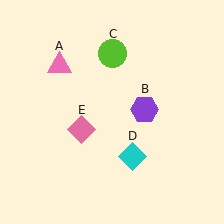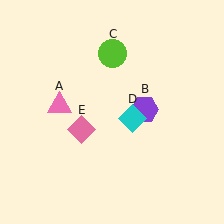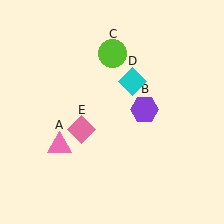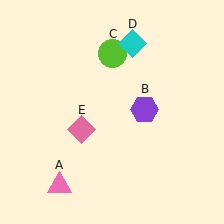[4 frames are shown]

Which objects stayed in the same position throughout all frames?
Purple hexagon (object B) and lime circle (object C) and pink diamond (object E) remained stationary.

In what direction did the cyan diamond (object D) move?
The cyan diamond (object D) moved up.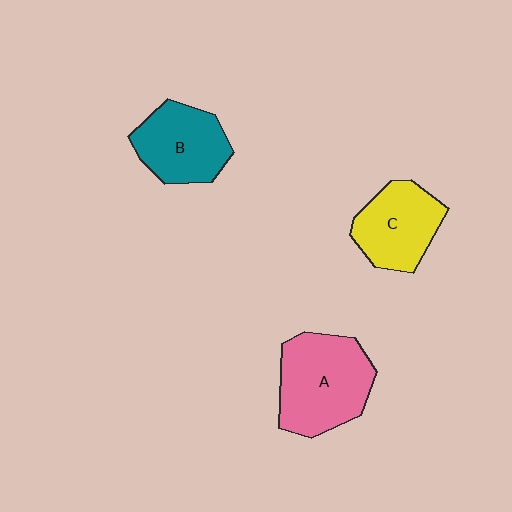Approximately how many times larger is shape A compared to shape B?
Approximately 1.3 times.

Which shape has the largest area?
Shape A (pink).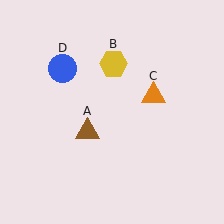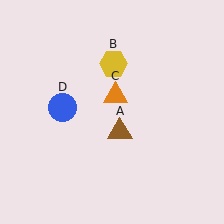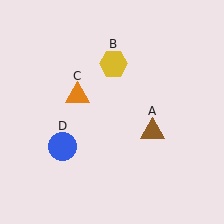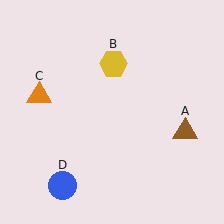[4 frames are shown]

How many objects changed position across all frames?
3 objects changed position: brown triangle (object A), orange triangle (object C), blue circle (object D).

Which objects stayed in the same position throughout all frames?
Yellow hexagon (object B) remained stationary.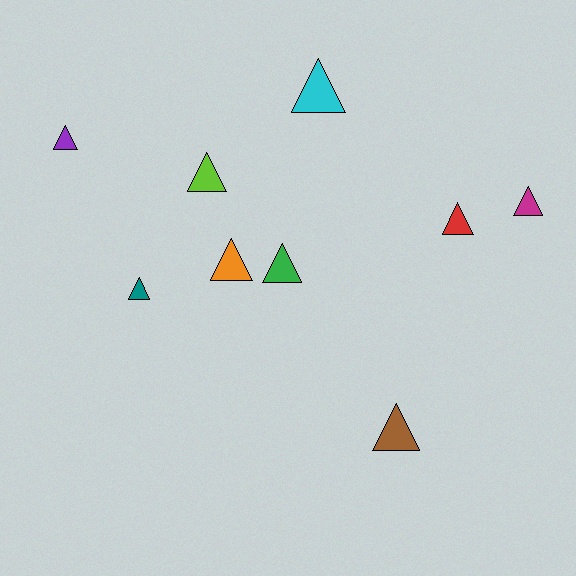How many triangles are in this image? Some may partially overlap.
There are 9 triangles.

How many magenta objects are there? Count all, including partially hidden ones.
There is 1 magenta object.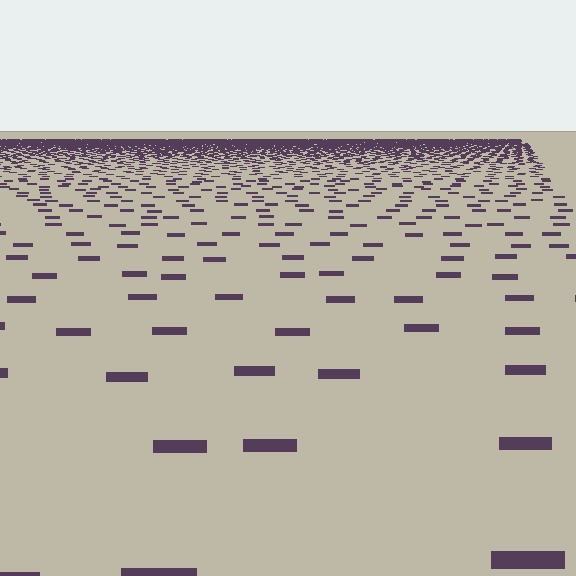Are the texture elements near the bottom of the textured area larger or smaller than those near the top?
Larger. Near the bottom, elements are closer to the viewer and appear at a bigger on-screen size.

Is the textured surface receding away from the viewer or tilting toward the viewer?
The surface is receding away from the viewer. Texture elements get smaller and denser toward the top.